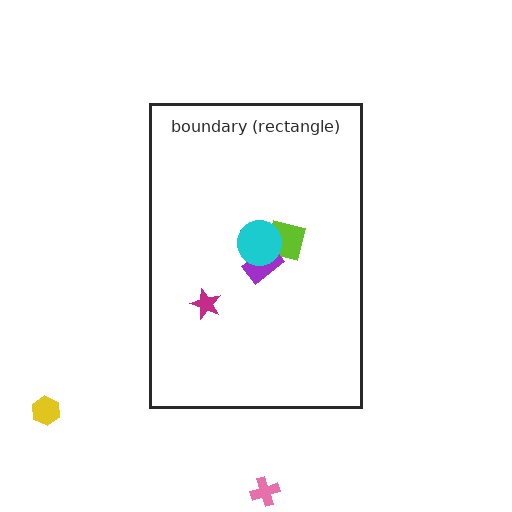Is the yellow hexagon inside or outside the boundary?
Outside.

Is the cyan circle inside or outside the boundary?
Inside.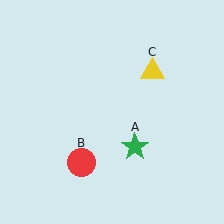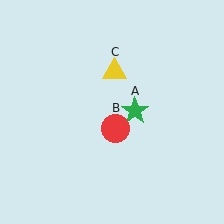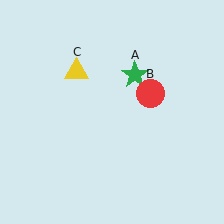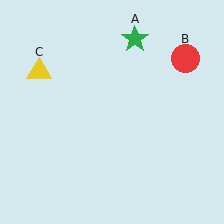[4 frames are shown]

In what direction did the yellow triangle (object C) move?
The yellow triangle (object C) moved left.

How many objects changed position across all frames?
3 objects changed position: green star (object A), red circle (object B), yellow triangle (object C).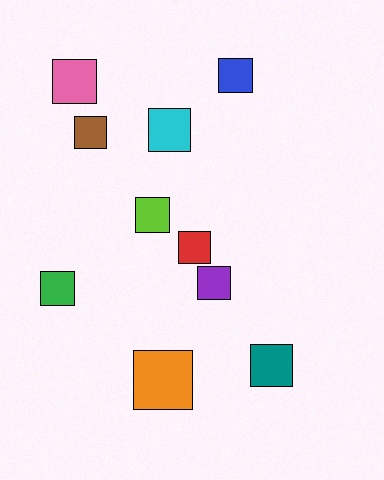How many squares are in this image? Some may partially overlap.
There are 10 squares.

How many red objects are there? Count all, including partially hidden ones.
There is 1 red object.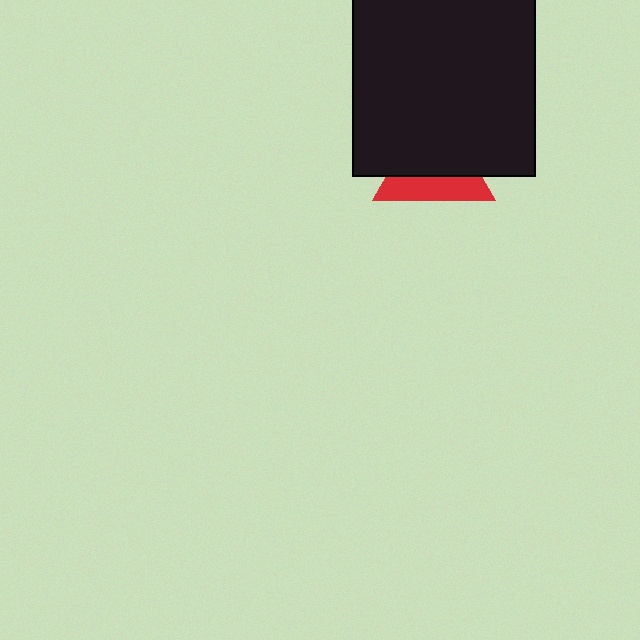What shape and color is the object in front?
The object in front is a black square.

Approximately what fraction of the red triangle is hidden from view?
Roughly 60% of the red triangle is hidden behind the black square.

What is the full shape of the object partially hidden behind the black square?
The partially hidden object is a red triangle.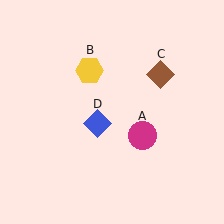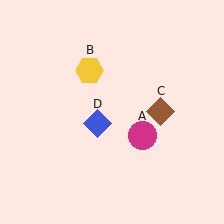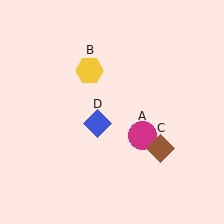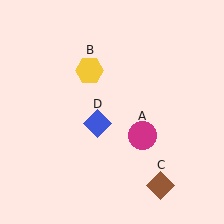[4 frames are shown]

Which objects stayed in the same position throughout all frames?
Magenta circle (object A) and yellow hexagon (object B) and blue diamond (object D) remained stationary.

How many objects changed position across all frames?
1 object changed position: brown diamond (object C).